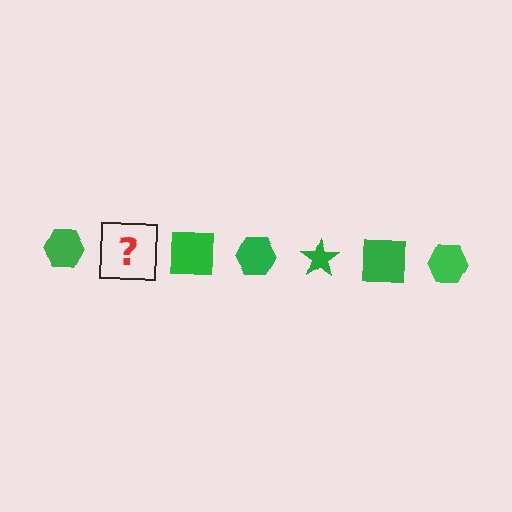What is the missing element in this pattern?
The missing element is a green star.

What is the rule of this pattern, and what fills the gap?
The rule is that the pattern cycles through hexagon, star, square shapes in green. The gap should be filled with a green star.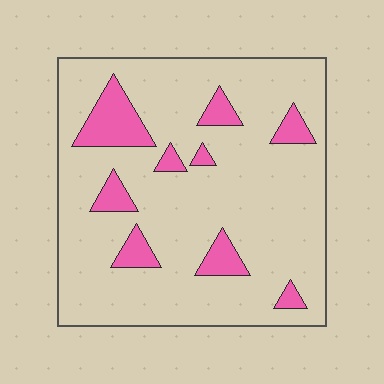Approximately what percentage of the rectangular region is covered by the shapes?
Approximately 15%.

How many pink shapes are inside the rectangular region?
9.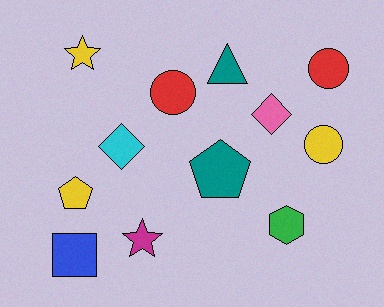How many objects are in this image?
There are 12 objects.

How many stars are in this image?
There are 2 stars.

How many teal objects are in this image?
There are 2 teal objects.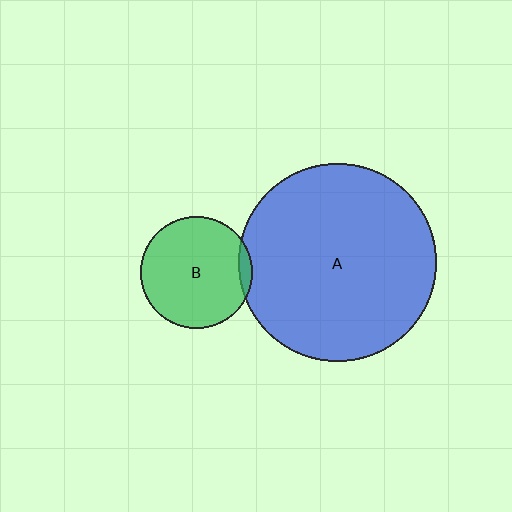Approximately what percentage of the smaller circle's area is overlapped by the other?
Approximately 5%.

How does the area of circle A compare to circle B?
Approximately 3.1 times.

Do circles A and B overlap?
Yes.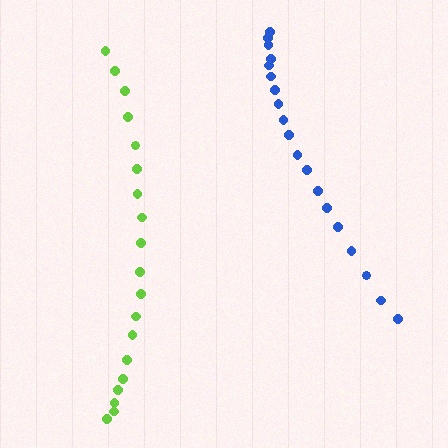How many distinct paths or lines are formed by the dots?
There are 2 distinct paths.